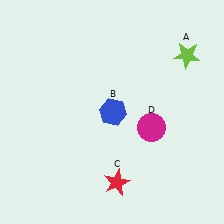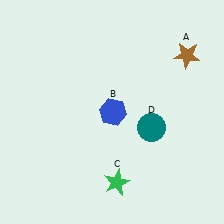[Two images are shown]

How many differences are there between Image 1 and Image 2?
There are 3 differences between the two images.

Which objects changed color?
A changed from lime to brown. C changed from red to green. D changed from magenta to teal.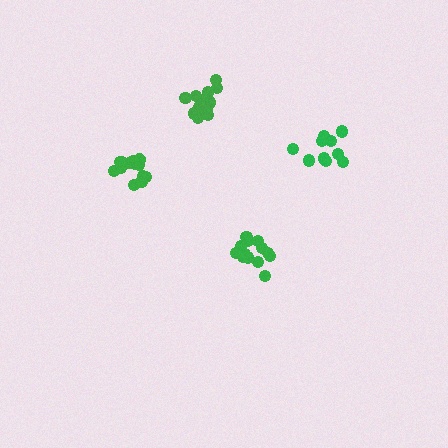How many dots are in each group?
Group 1: 11 dots, Group 2: 14 dots, Group 3: 14 dots, Group 4: 15 dots (54 total).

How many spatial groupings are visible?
There are 4 spatial groupings.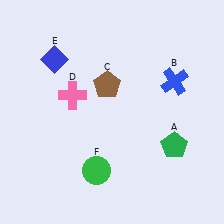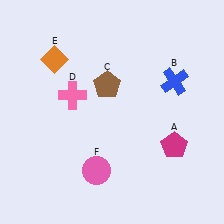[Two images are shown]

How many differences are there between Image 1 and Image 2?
There are 3 differences between the two images.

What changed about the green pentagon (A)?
In Image 1, A is green. In Image 2, it changed to magenta.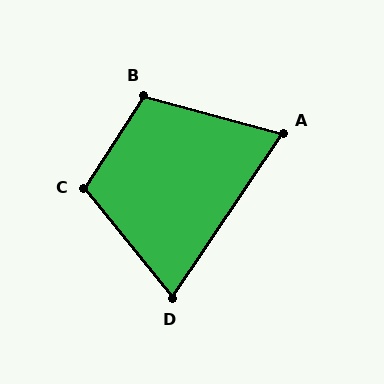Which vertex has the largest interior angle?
C, at approximately 108 degrees.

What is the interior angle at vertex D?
Approximately 73 degrees (acute).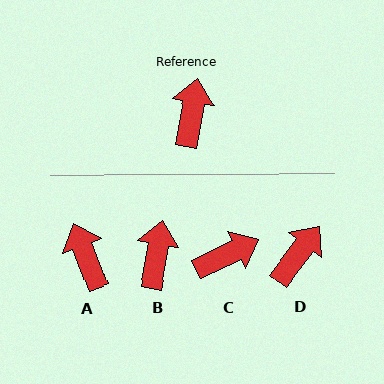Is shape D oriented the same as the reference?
No, it is off by about 27 degrees.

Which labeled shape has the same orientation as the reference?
B.